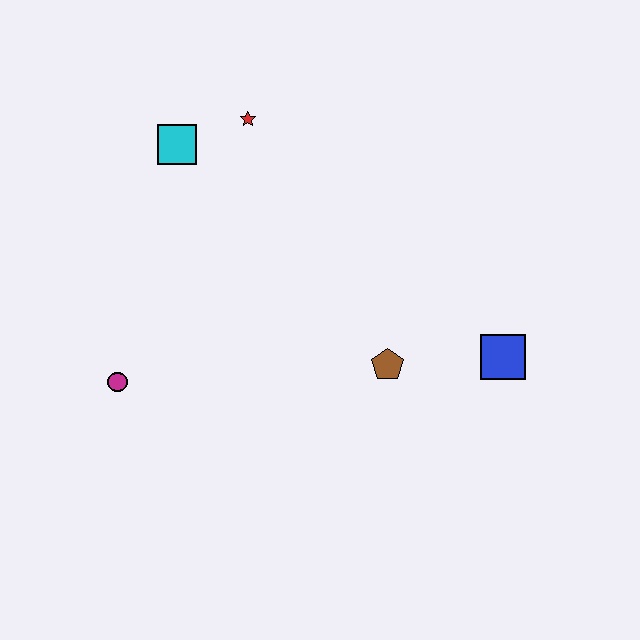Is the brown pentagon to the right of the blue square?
No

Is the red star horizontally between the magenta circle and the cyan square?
No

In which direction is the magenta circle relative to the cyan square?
The magenta circle is below the cyan square.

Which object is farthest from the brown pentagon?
The cyan square is farthest from the brown pentagon.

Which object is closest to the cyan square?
The red star is closest to the cyan square.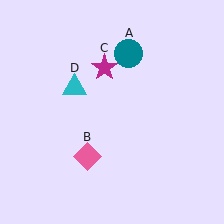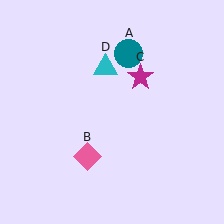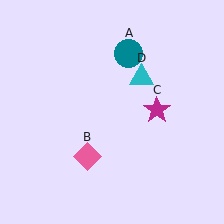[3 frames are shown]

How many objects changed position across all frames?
2 objects changed position: magenta star (object C), cyan triangle (object D).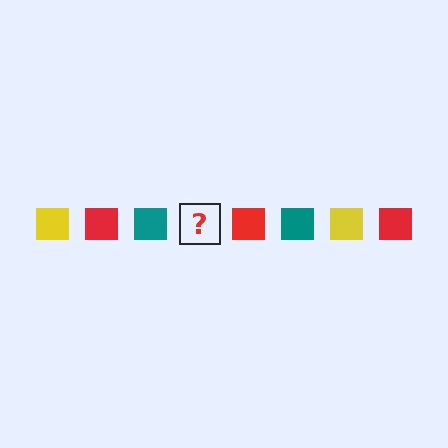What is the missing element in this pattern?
The missing element is a yellow square.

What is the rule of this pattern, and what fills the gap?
The rule is that the pattern cycles through yellow, red, teal squares. The gap should be filled with a yellow square.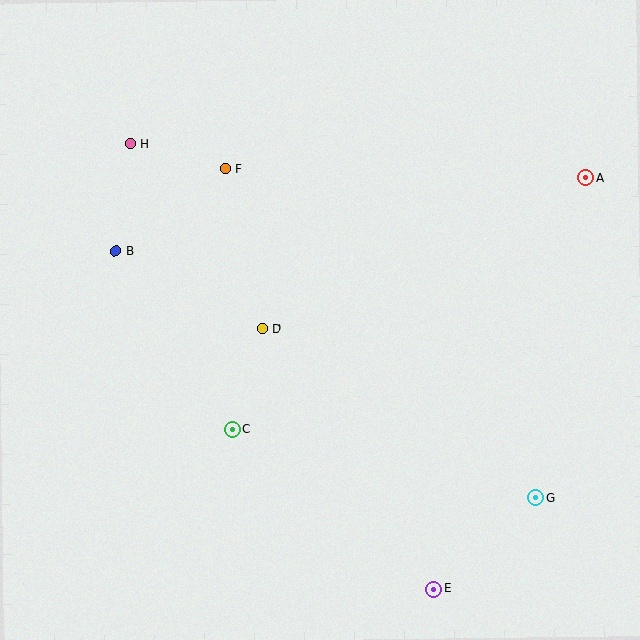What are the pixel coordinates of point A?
Point A is at (586, 177).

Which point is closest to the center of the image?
Point D at (262, 328) is closest to the center.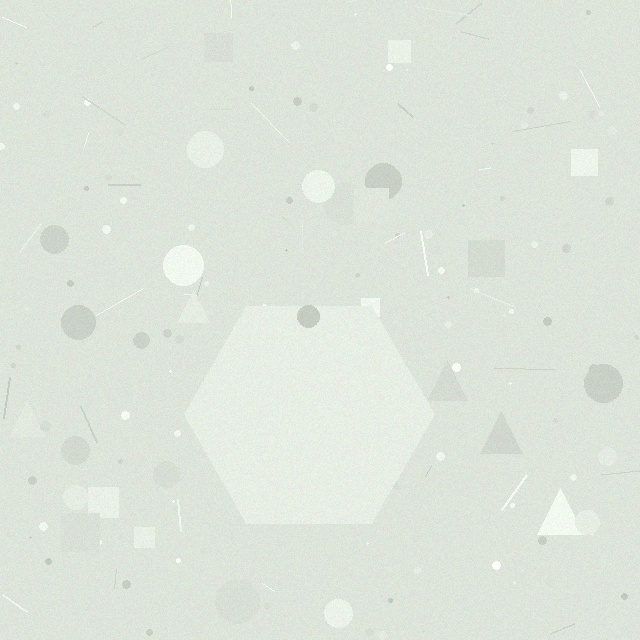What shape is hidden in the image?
A hexagon is hidden in the image.